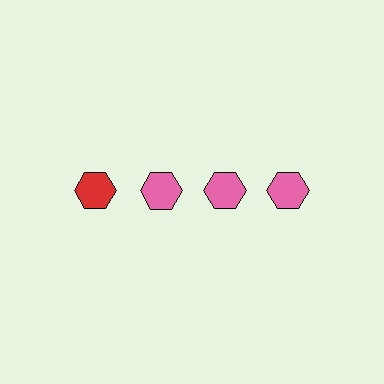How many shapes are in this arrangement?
There are 4 shapes arranged in a grid pattern.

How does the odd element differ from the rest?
It has a different color: red instead of pink.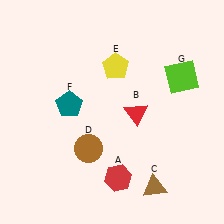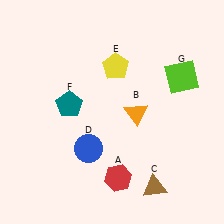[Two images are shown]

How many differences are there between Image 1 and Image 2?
There are 2 differences between the two images.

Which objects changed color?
B changed from red to orange. D changed from brown to blue.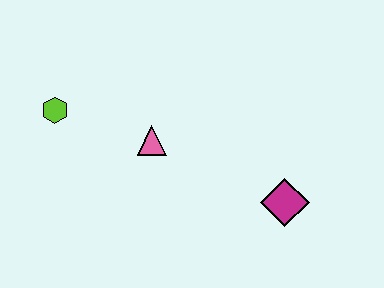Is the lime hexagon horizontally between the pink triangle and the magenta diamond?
No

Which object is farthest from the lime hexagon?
The magenta diamond is farthest from the lime hexagon.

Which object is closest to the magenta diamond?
The pink triangle is closest to the magenta diamond.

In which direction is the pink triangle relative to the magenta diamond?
The pink triangle is to the left of the magenta diamond.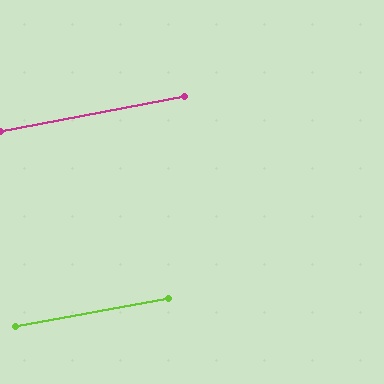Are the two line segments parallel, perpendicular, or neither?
Parallel — their directions differ by only 0.1°.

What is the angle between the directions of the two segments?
Approximately 0 degrees.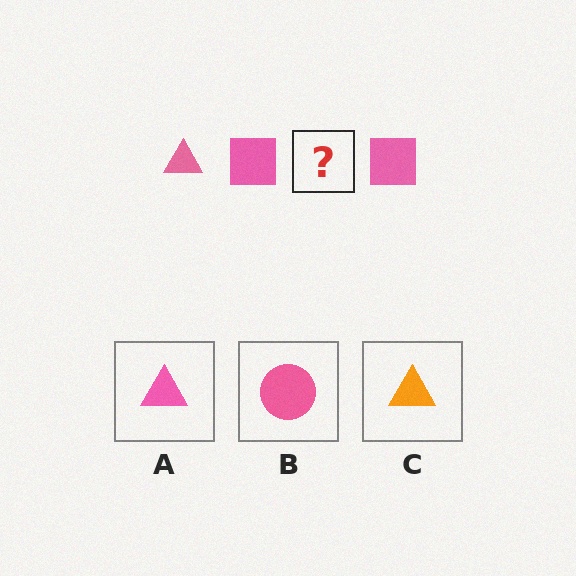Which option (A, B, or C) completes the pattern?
A.